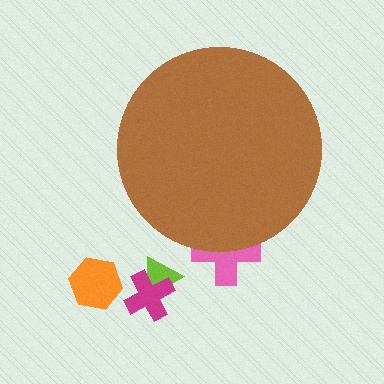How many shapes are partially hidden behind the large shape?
1 shape is partially hidden.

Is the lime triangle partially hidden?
No, the lime triangle is fully visible.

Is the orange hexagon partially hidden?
No, the orange hexagon is fully visible.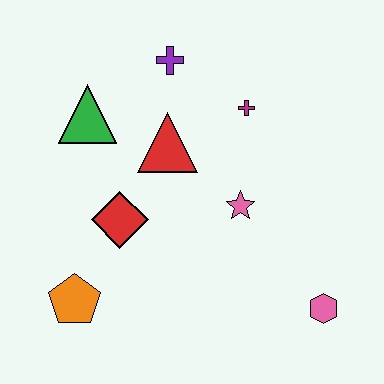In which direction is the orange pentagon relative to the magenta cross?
The orange pentagon is below the magenta cross.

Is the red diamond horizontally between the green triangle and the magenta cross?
Yes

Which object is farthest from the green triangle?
The pink hexagon is farthest from the green triangle.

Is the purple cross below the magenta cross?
No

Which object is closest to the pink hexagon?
The pink star is closest to the pink hexagon.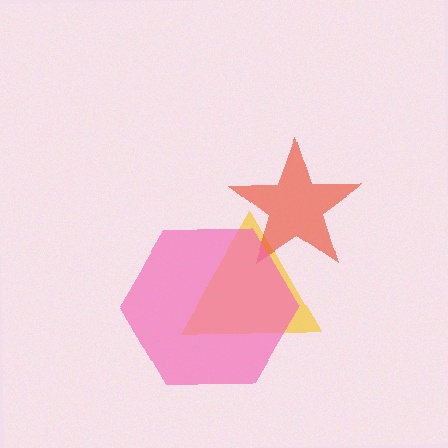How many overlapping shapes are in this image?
There are 3 overlapping shapes in the image.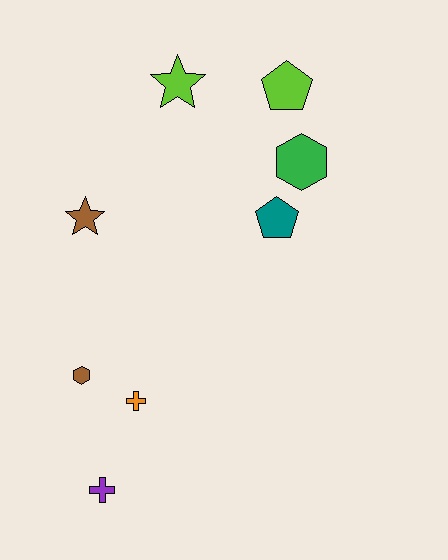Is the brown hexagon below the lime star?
Yes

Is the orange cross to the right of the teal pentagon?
No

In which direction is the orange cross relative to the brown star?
The orange cross is below the brown star.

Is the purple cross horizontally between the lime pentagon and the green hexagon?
No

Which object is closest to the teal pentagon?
The green hexagon is closest to the teal pentagon.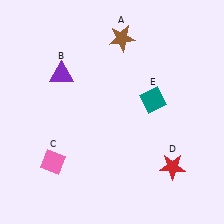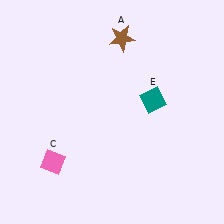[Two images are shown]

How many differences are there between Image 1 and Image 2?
There are 2 differences between the two images.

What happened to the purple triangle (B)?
The purple triangle (B) was removed in Image 2. It was in the top-left area of Image 1.